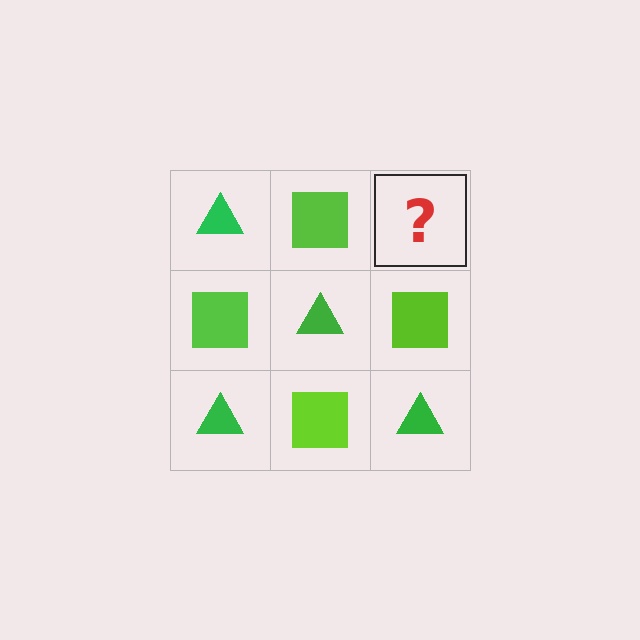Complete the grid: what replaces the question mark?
The question mark should be replaced with a green triangle.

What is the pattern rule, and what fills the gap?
The rule is that it alternates green triangle and lime square in a checkerboard pattern. The gap should be filled with a green triangle.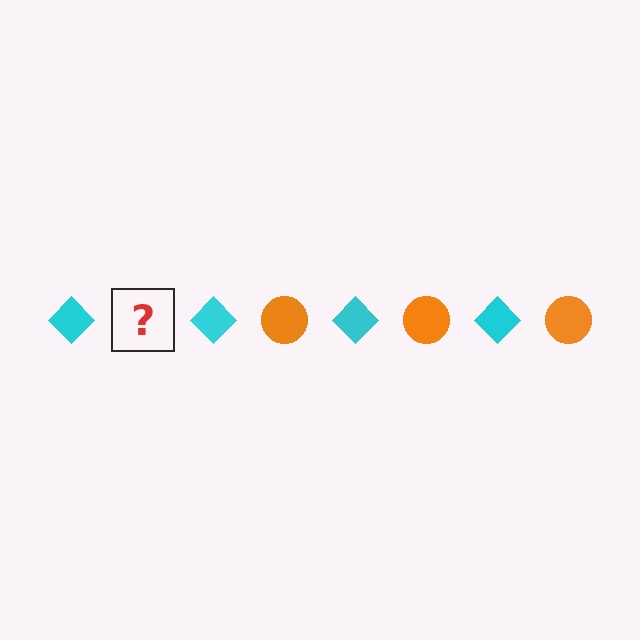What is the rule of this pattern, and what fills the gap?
The rule is that the pattern alternates between cyan diamond and orange circle. The gap should be filled with an orange circle.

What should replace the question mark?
The question mark should be replaced with an orange circle.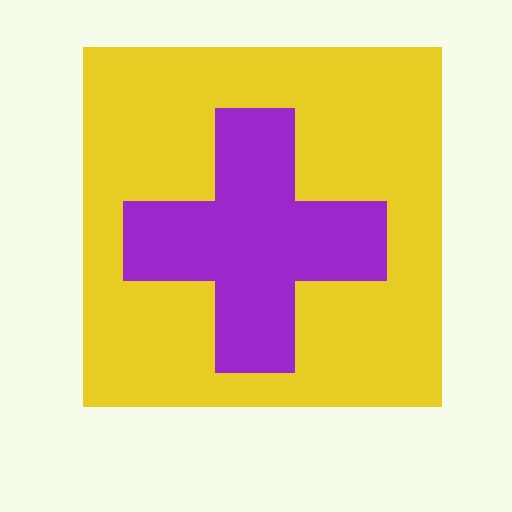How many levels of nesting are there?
2.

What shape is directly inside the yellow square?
The purple cross.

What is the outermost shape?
The yellow square.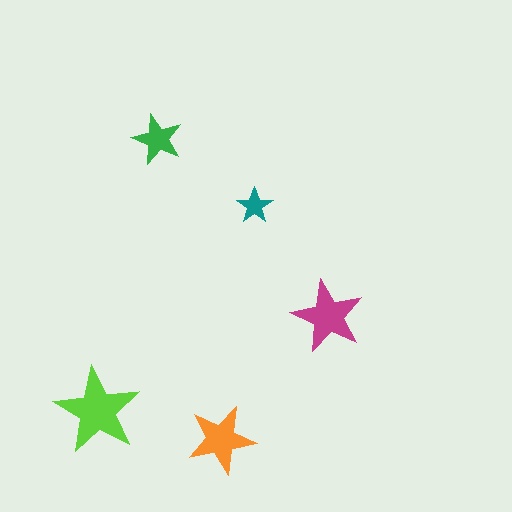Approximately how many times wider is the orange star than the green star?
About 1.5 times wider.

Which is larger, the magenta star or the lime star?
The lime one.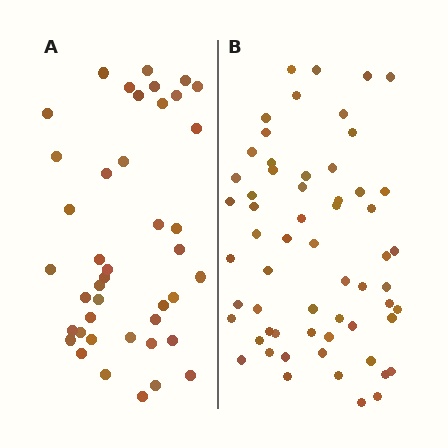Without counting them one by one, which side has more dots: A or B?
Region B (the right region) has more dots.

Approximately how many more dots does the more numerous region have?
Region B has approximately 20 more dots than region A.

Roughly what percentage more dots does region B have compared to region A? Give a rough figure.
About 45% more.